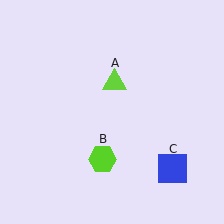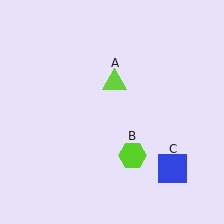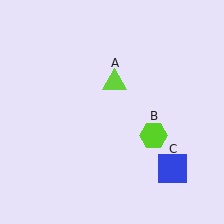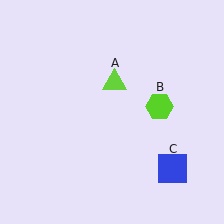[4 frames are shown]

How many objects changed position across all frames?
1 object changed position: lime hexagon (object B).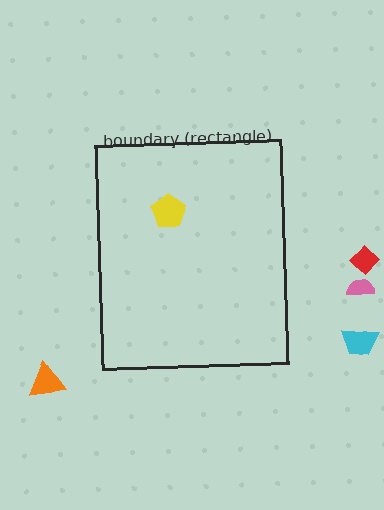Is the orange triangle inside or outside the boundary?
Outside.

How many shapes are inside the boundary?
1 inside, 4 outside.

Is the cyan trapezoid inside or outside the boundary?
Outside.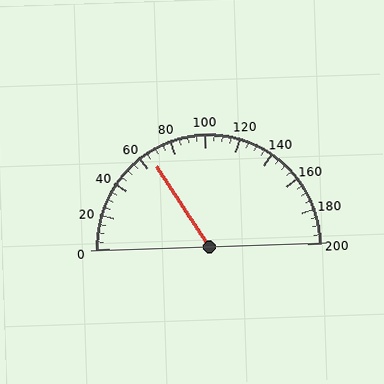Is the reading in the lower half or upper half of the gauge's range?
The reading is in the lower half of the range (0 to 200).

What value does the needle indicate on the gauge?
The needle indicates approximately 65.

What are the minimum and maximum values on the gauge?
The gauge ranges from 0 to 200.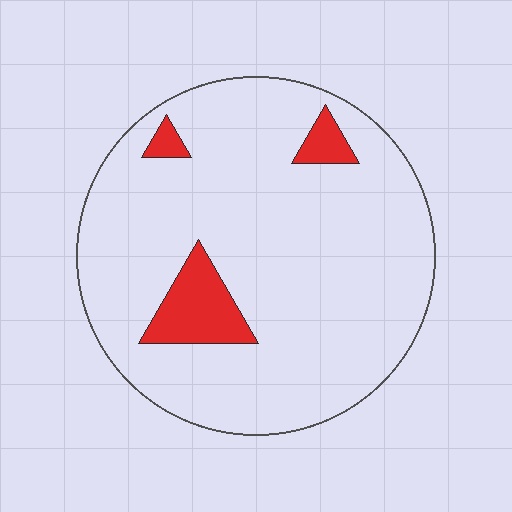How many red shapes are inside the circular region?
3.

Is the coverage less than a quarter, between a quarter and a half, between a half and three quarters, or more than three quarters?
Less than a quarter.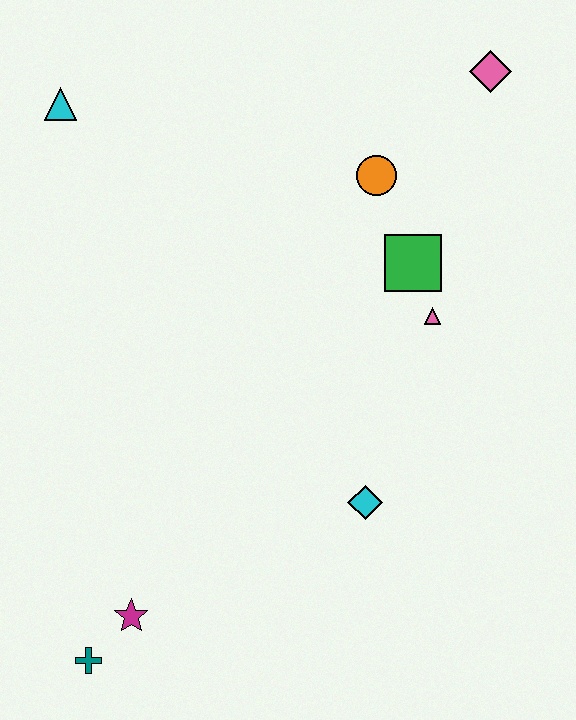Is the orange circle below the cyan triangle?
Yes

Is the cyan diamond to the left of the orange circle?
Yes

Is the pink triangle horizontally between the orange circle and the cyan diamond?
No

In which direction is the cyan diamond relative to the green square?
The cyan diamond is below the green square.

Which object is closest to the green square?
The pink triangle is closest to the green square.